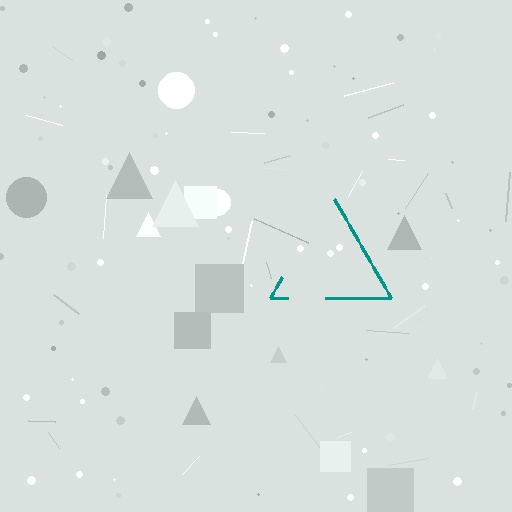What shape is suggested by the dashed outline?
The dashed outline suggests a triangle.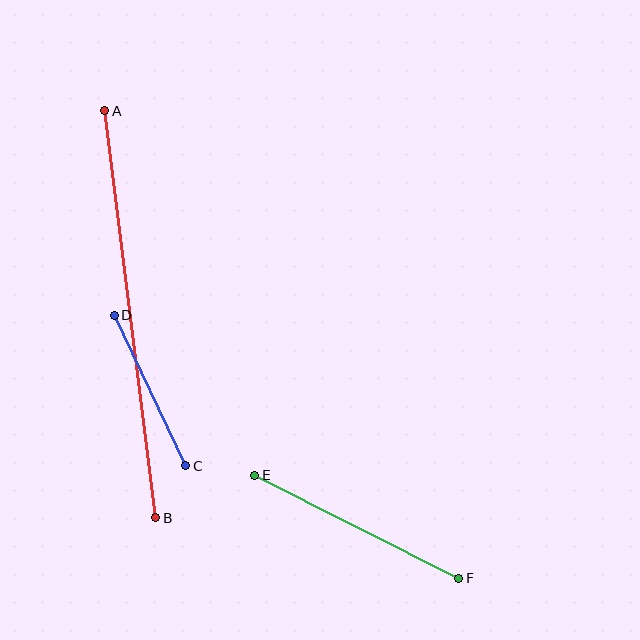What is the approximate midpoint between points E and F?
The midpoint is at approximately (357, 527) pixels.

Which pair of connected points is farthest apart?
Points A and B are farthest apart.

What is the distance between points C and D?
The distance is approximately 167 pixels.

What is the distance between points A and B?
The distance is approximately 410 pixels.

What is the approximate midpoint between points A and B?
The midpoint is at approximately (130, 314) pixels.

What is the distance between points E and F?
The distance is approximately 228 pixels.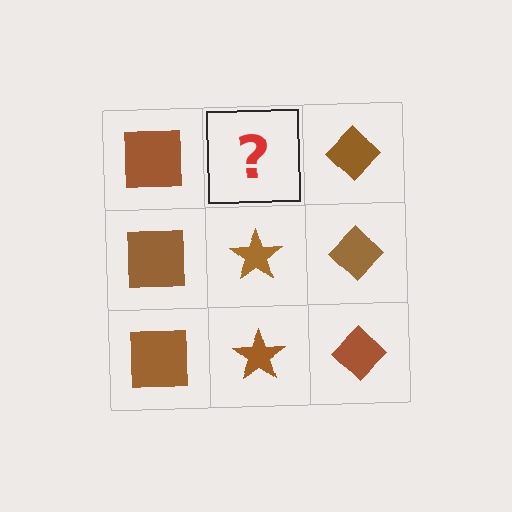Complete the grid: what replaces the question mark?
The question mark should be replaced with a brown star.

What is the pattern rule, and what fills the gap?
The rule is that each column has a consistent shape. The gap should be filled with a brown star.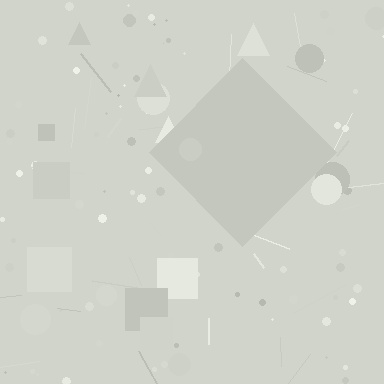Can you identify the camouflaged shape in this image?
The camouflaged shape is a diamond.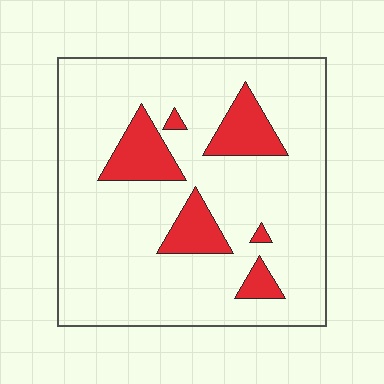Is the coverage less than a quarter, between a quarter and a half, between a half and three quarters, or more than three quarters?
Less than a quarter.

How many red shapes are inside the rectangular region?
6.